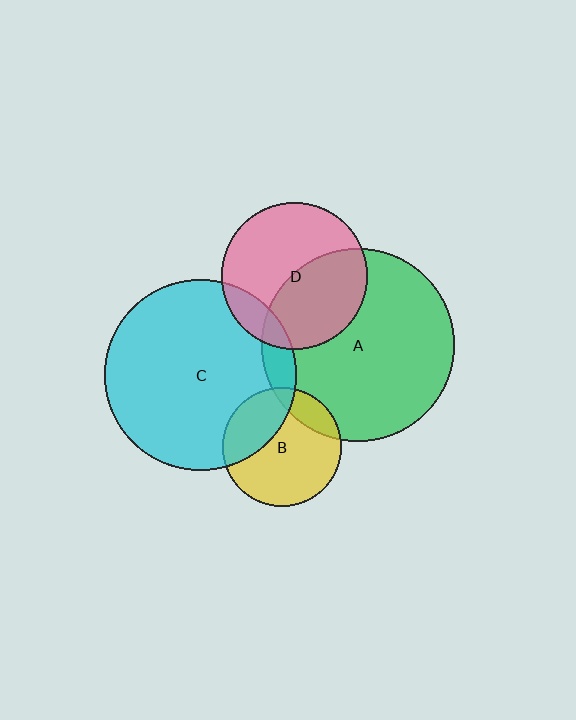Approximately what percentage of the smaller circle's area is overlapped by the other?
Approximately 30%.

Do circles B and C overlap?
Yes.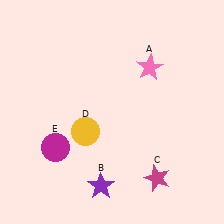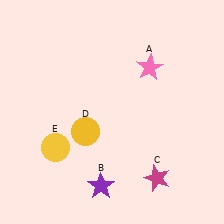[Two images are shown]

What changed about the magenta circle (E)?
In Image 1, E is magenta. In Image 2, it changed to yellow.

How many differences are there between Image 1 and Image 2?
There is 1 difference between the two images.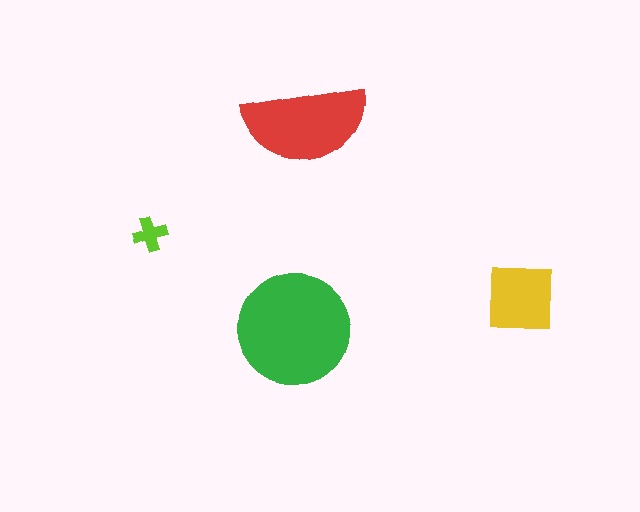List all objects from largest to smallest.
The green circle, the red semicircle, the yellow square, the lime cross.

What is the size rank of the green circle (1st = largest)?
1st.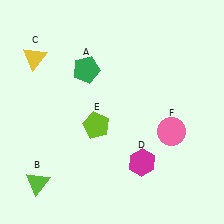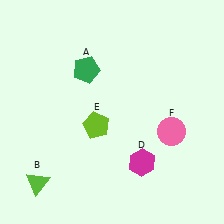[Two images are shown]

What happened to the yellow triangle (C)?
The yellow triangle (C) was removed in Image 2. It was in the top-left area of Image 1.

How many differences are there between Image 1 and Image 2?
There is 1 difference between the two images.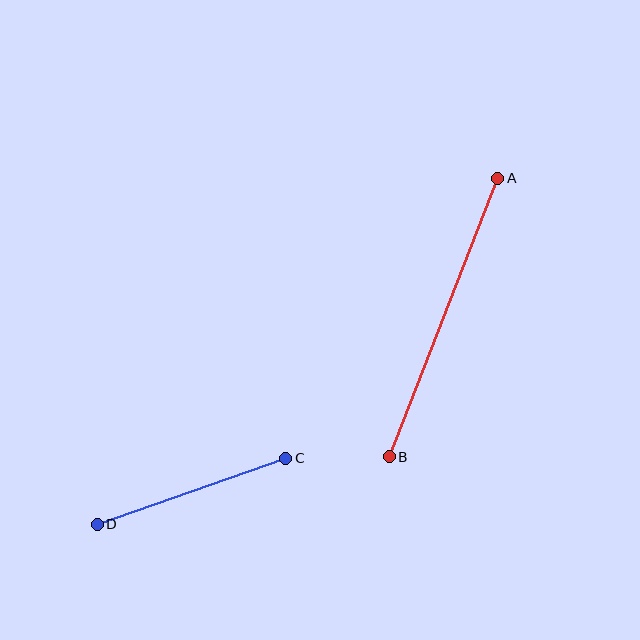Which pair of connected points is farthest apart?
Points A and B are farthest apart.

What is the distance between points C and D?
The distance is approximately 200 pixels.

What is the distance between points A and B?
The distance is approximately 299 pixels.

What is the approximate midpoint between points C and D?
The midpoint is at approximately (191, 491) pixels.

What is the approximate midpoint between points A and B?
The midpoint is at approximately (444, 317) pixels.